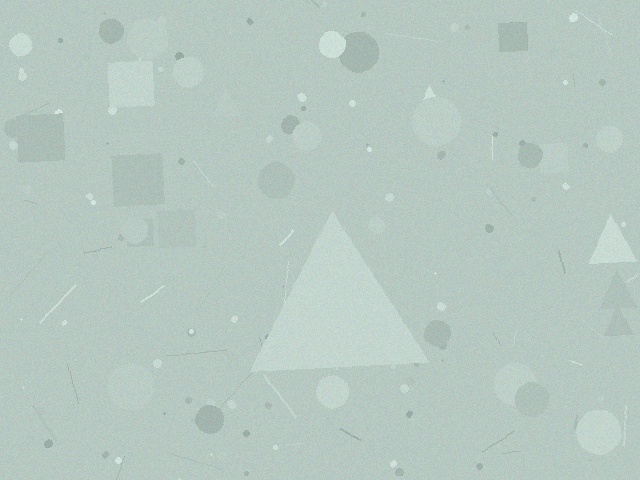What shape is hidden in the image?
A triangle is hidden in the image.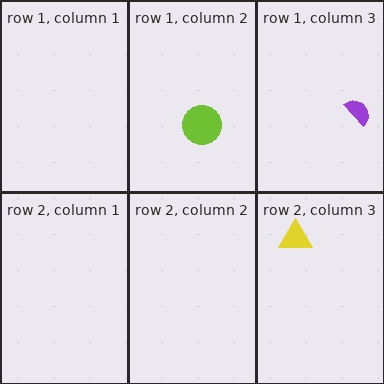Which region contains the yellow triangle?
The row 2, column 3 region.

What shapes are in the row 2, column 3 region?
The yellow triangle.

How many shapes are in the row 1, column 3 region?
1.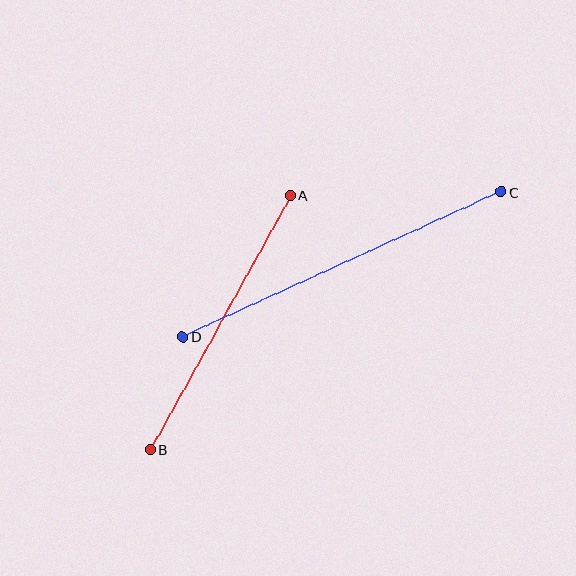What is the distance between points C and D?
The distance is approximately 350 pixels.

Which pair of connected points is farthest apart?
Points C and D are farthest apart.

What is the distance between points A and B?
The distance is approximately 290 pixels.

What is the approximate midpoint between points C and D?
The midpoint is at approximately (342, 264) pixels.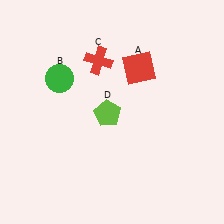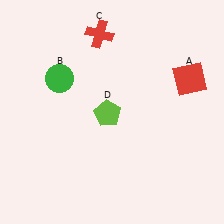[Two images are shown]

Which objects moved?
The objects that moved are: the red square (A), the red cross (C).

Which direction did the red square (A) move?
The red square (A) moved right.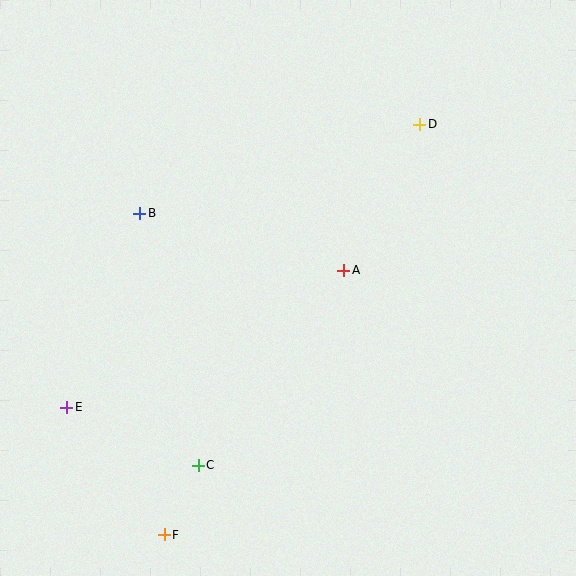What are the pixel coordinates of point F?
Point F is at (164, 535).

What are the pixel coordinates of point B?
Point B is at (140, 213).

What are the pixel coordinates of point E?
Point E is at (67, 407).